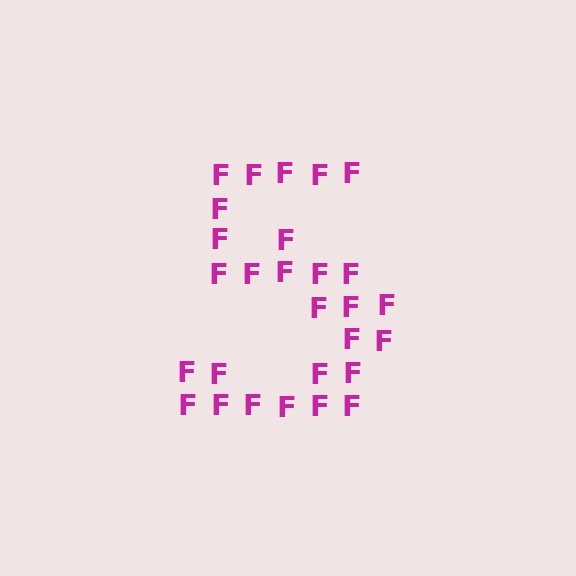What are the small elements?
The small elements are letter F's.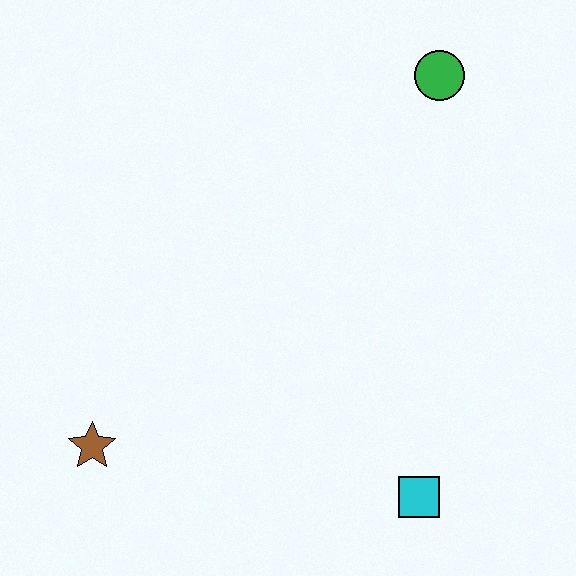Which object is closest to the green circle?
The cyan square is closest to the green circle.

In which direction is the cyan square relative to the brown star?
The cyan square is to the right of the brown star.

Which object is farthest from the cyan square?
The green circle is farthest from the cyan square.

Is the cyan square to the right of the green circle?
No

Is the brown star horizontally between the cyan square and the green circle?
No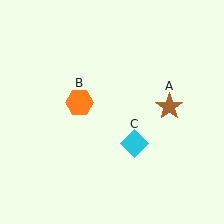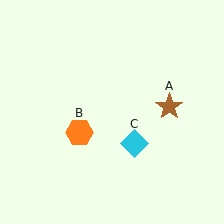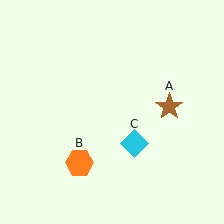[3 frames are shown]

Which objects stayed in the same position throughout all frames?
Brown star (object A) and cyan diamond (object C) remained stationary.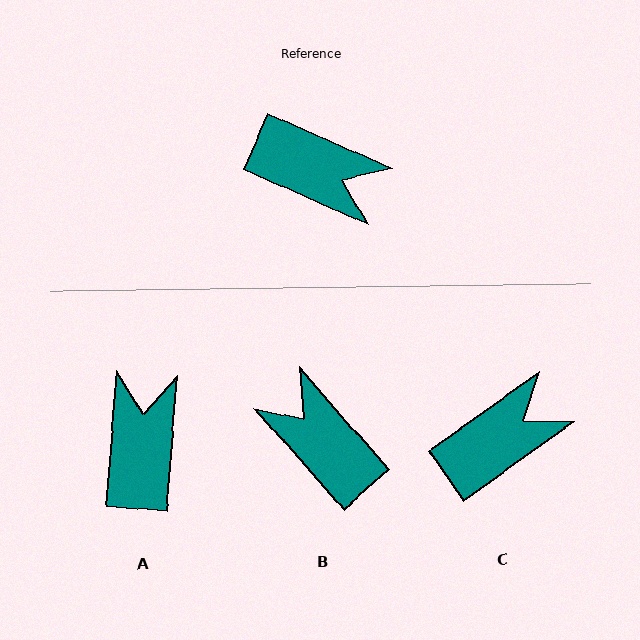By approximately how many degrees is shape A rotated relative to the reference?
Approximately 109 degrees counter-clockwise.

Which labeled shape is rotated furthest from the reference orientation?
B, about 155 degrees away.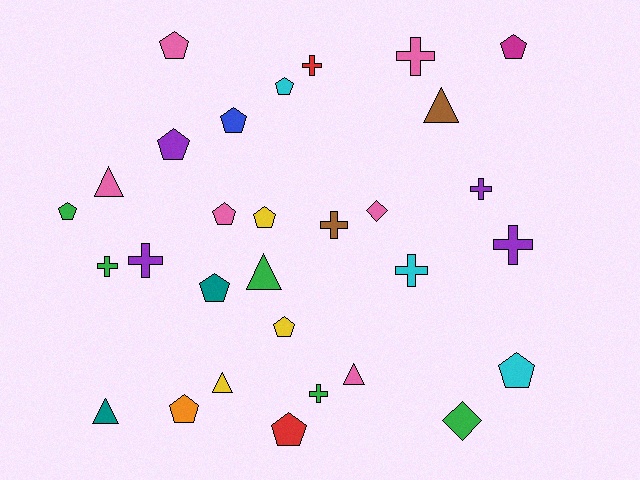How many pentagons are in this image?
There are 13 pentagons.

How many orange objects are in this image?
There is 1 orange object.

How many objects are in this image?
There are 30 objects.